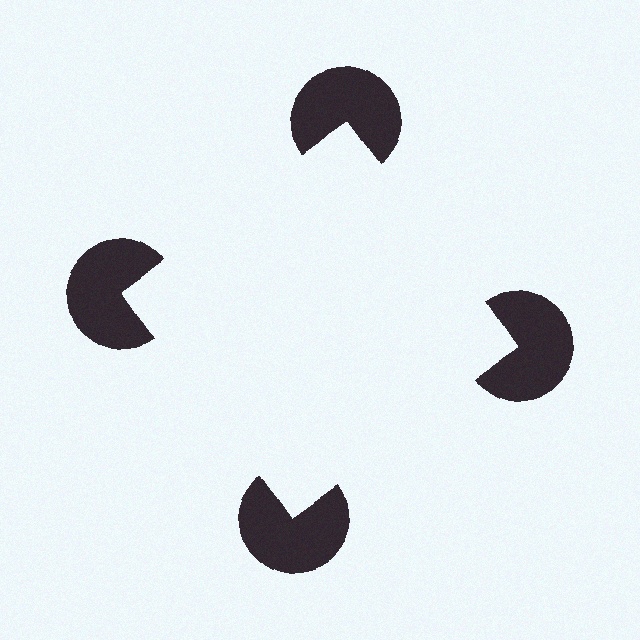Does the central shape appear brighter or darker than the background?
It typically appears slightly brighter than the background, even though no actual brightness change is drawn.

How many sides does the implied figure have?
4 sides.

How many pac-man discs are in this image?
There are 4 — one at each vertex of the illusory square.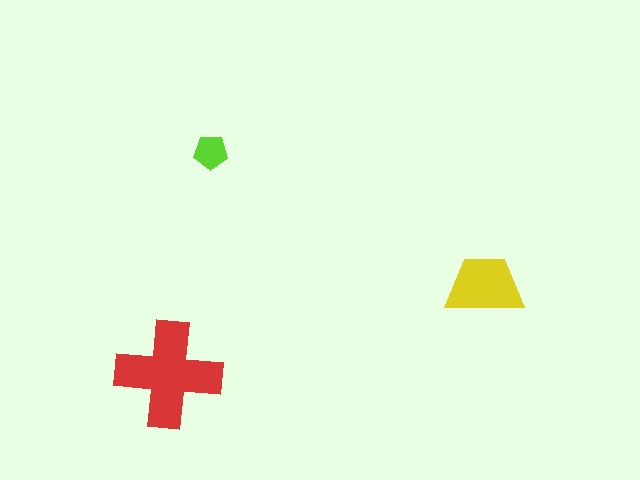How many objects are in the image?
There are 3 objects in the image.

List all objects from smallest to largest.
The lime pentagon, the yellow trapezoid, the red cross.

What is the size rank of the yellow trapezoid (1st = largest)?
2nd.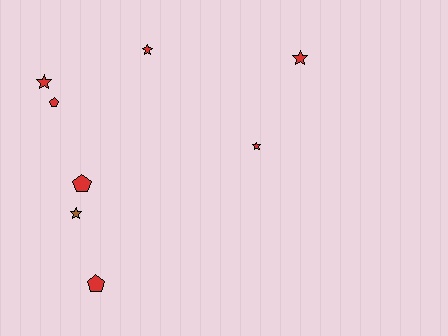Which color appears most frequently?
Red, with 7 objects.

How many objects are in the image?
There are 8 objects.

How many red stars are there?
There are 4 red stars.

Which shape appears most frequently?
Star, with 5 objects.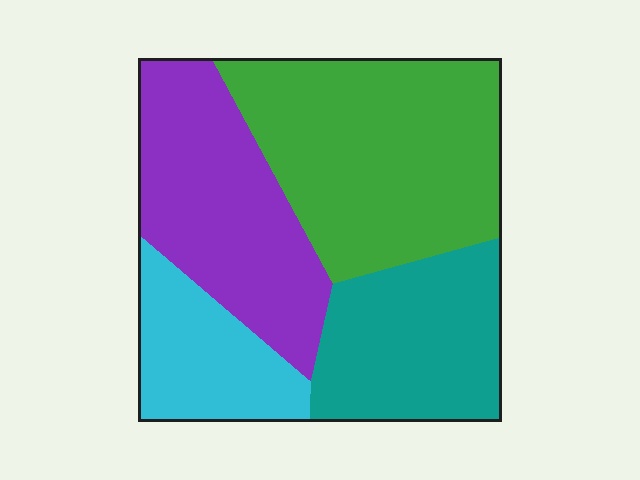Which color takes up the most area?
Green, at roughly 35%.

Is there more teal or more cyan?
Teal.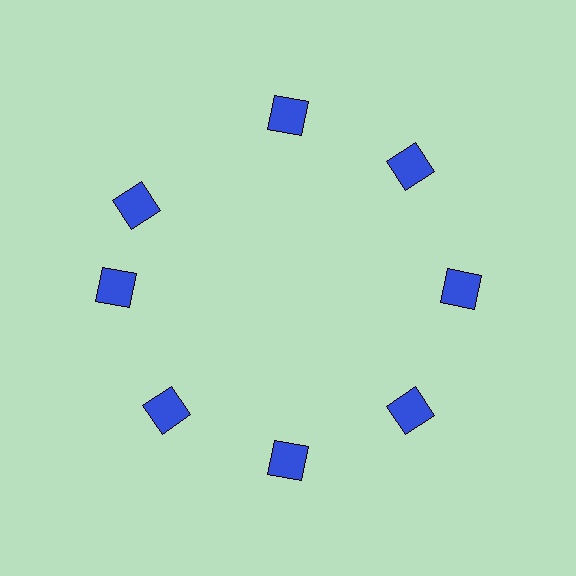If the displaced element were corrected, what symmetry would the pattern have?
It would have 8-fold rotational symmetry — the pattern would map onto itself every 45 degrees.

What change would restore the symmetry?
The symmetry would be restored by rotating it back into even spacing with its neighbors so that all 8 squares sit at equal angles and equal distance from the center.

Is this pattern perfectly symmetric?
No. The 8 blue squares are arranged in a ring, but one element near the 10 o'clock position is rotated out of alignment along the ring, breaking the 8-fold rotational symmetry.